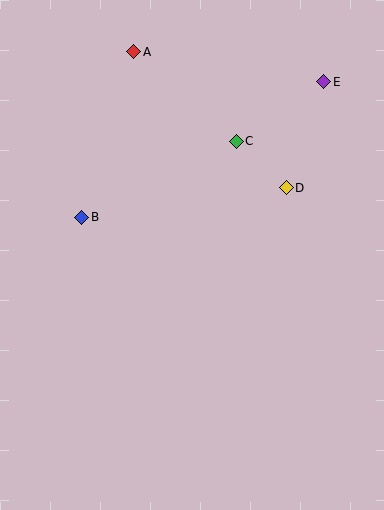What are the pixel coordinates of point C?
Point C is at (236, 141).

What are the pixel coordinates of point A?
Point A is at (134, 52).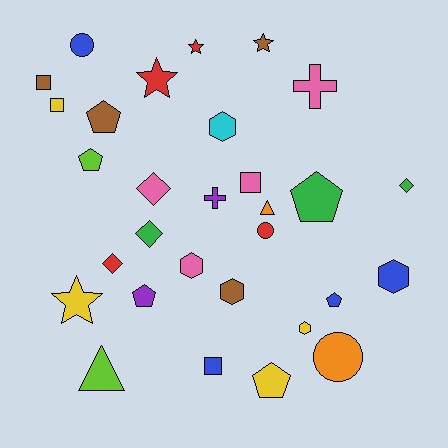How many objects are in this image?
There are 30 objects.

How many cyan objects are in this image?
There is 1 cyan object.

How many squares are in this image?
There are 4 squares.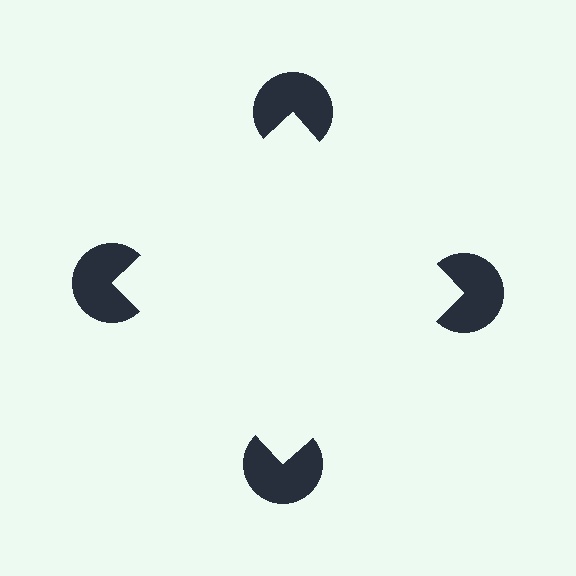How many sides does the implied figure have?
4 sides.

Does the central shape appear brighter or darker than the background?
It typically appears slightly brighter than the background, even though no actual brightness change is drawn.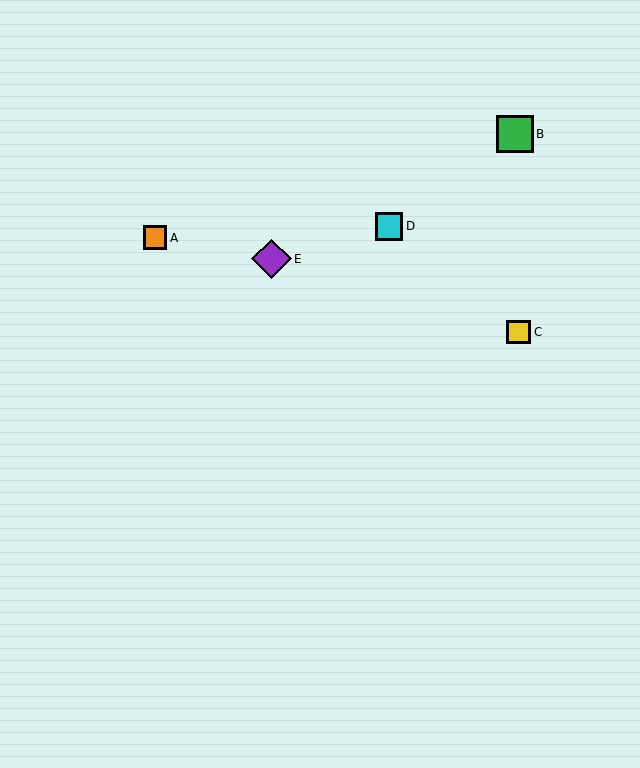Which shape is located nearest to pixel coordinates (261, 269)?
The purple diamond (labeled E) at (271, 259) is nearest to that location.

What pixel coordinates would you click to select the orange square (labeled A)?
Click at (155, 238) to select the orange square A.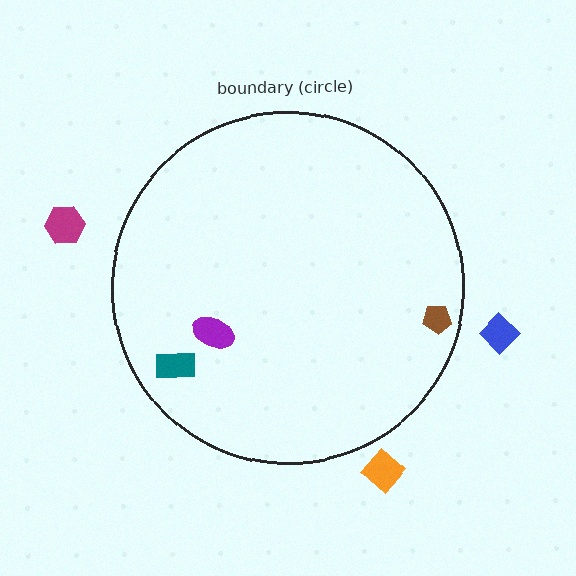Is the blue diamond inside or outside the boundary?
Outside.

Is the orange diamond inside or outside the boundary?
Outside.